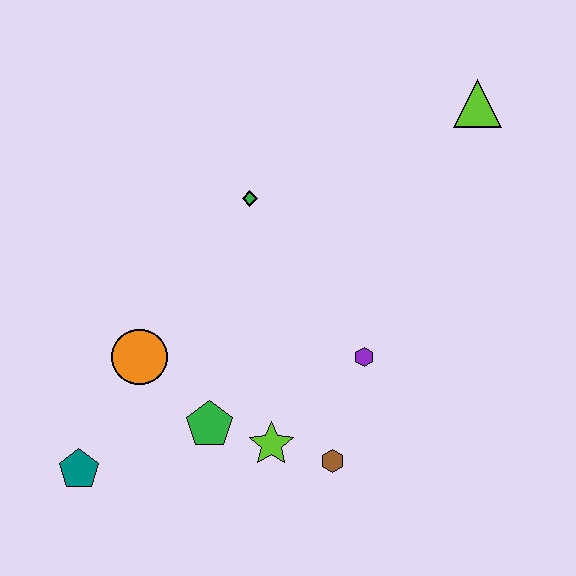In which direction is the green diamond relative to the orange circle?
The green diamond is above the orange circle.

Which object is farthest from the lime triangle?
The teal pentagon is farthest from the lime triangle.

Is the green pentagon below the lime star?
No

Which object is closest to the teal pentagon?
The orange circle is closest to the teal pentagon.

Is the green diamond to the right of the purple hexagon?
No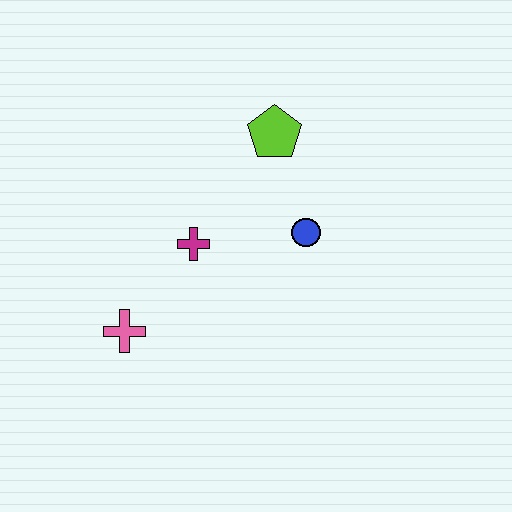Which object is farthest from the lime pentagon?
The pink cross is farthest from the lime pentagon.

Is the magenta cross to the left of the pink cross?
No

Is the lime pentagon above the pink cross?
Yes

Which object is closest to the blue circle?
The lime pentagon is closest to the blue circle.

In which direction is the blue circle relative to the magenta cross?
The blue circle is to the right of the magenta cross.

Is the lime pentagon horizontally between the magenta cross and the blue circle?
Yes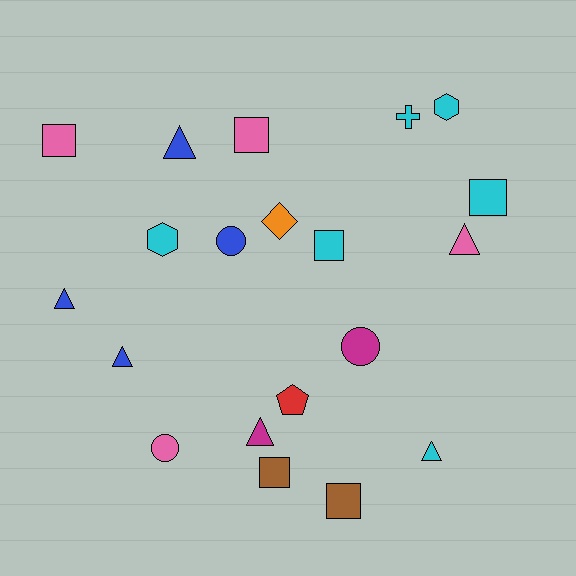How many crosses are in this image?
There is 1 cross.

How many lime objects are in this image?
There are no lime objects.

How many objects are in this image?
There are 20 objects.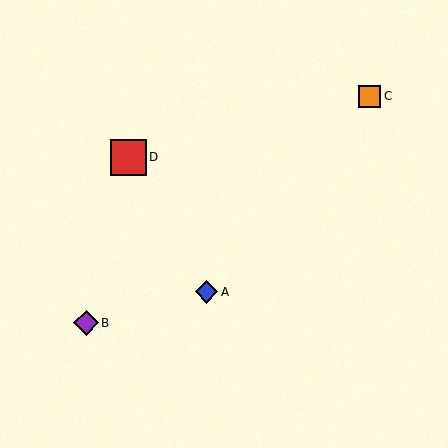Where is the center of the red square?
The center of the red square is at (128, 157).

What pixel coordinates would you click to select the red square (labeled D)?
Click at (128, 157) to select the red square D.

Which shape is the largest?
The red square (labeled D) is the largest.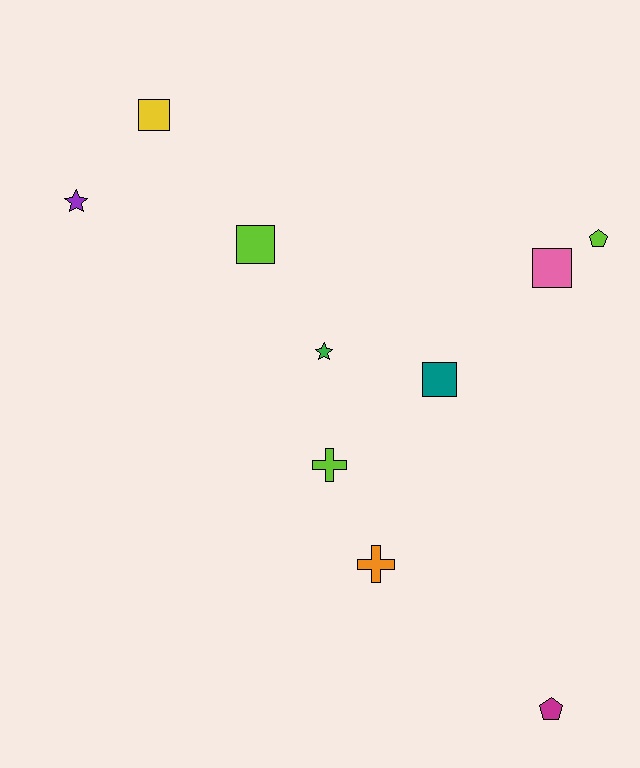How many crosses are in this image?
There are 2 crosses.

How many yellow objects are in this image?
There is 1 yellow object.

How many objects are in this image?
There are 10 objects.